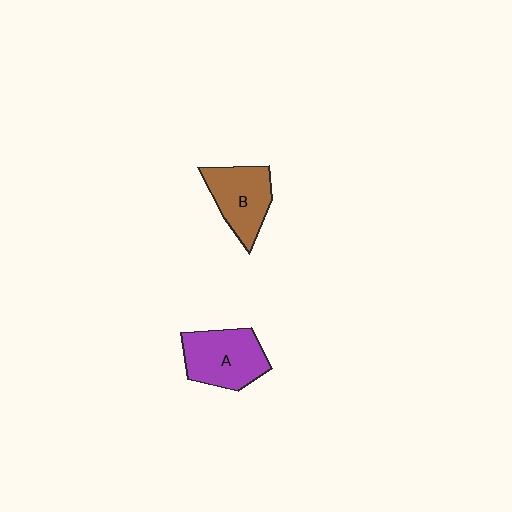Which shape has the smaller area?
Shape B (brown).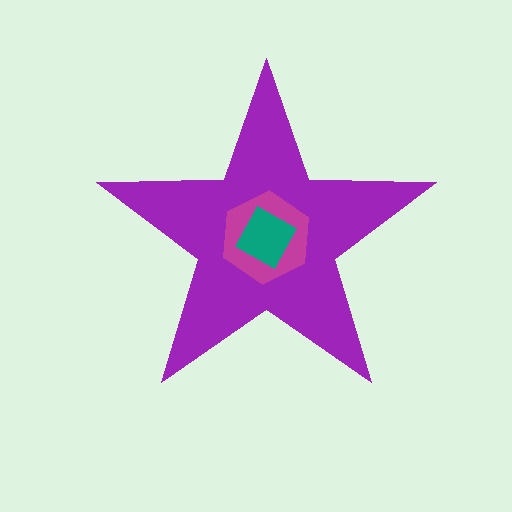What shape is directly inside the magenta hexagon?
The teal square.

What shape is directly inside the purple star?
The magenta hexagon.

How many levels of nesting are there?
3.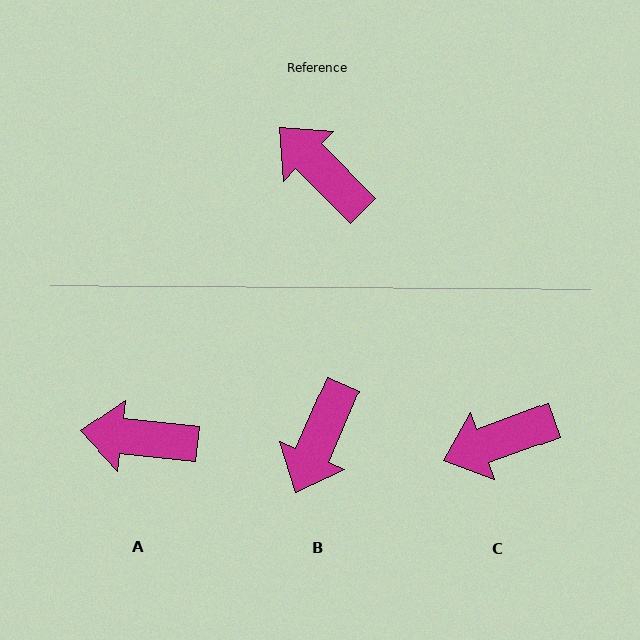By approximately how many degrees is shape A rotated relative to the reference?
Approximately 39 degrees counter-clockwise.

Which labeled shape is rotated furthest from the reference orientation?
B, about 112 degrees away.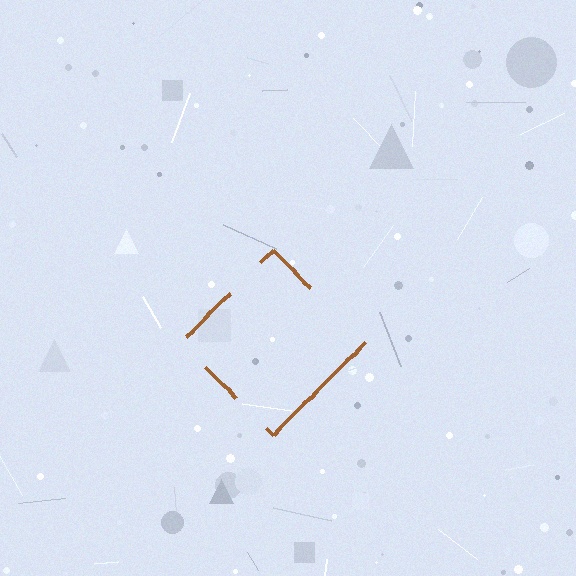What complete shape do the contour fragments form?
The contour fragments form a diamond.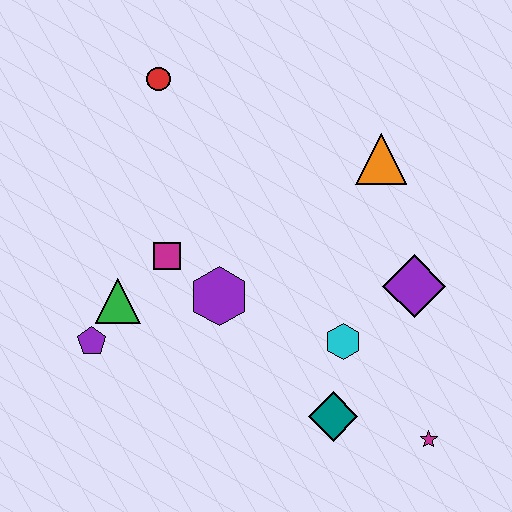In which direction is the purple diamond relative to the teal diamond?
The purple diamond is above the teal diamond.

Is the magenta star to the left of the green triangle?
No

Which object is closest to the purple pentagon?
The green triangle is closest to the purple pentagon.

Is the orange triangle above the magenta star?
Yes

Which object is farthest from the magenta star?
The red circle is farthest from the magenta star.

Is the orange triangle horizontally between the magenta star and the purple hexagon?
Yes